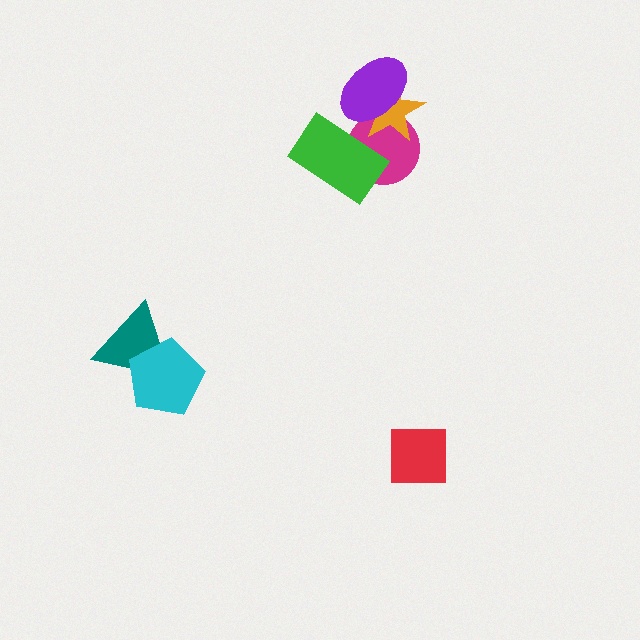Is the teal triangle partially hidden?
Yes, it is partially covered by another shape.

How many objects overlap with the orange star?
2 objects overlap with the orange star.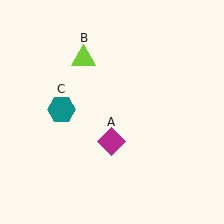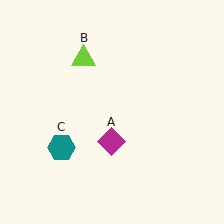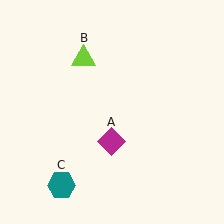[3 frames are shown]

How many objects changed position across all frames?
1 object changed position: teal hexagon (object C).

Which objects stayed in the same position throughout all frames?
Magenta diamond (object A) and lime triangle (object B) remained stationary.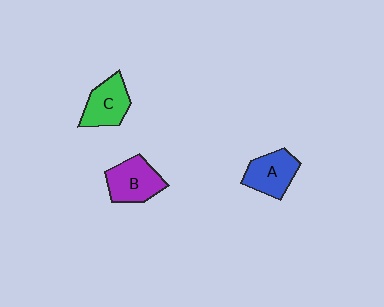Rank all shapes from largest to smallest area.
From largest to smallest: B (purple), A (blue), C (green).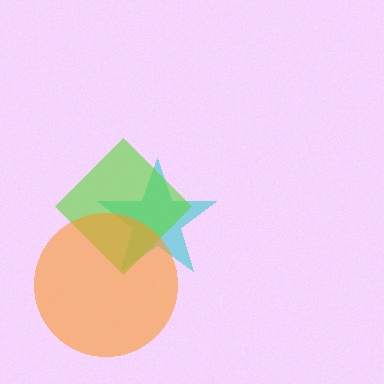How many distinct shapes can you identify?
There are 3 distinct shapes: a cyan star, a lime diamond, an orange circle.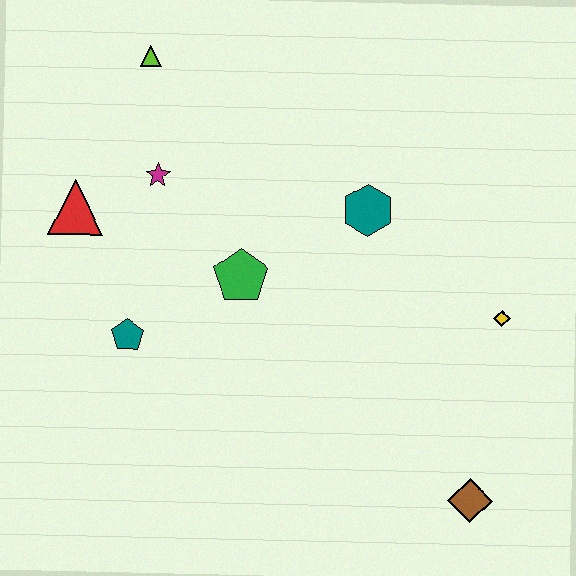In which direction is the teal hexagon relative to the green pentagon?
The teal hexagon is to the right of the green pentagon.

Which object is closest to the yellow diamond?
The teal hexagon is closest to the yellow diamond.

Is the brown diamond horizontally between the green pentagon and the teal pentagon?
No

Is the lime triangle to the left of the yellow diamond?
Yes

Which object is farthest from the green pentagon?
The brown diamond is farthest from the green pentagon.